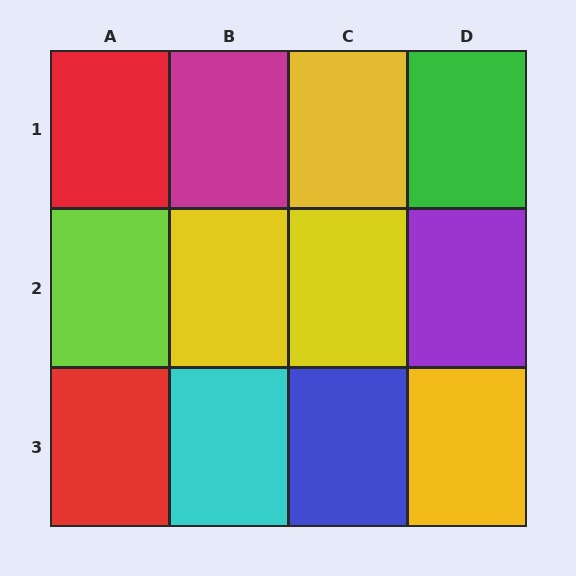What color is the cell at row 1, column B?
Magenta.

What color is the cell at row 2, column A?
Lime.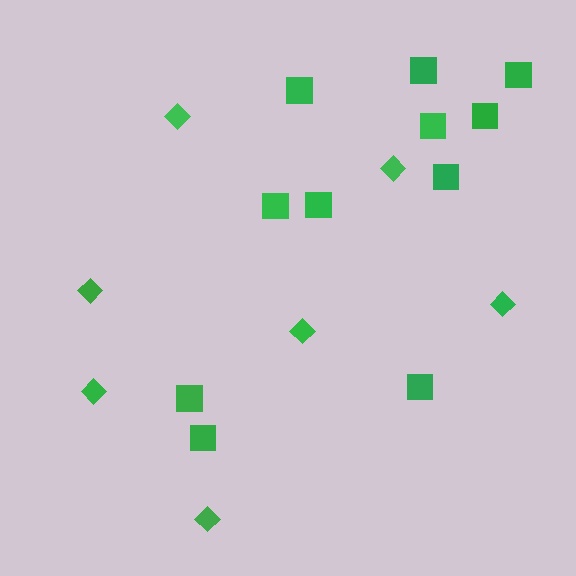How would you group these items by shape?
There are 2 groups: one group of squares (11) and one group of diamonds (7).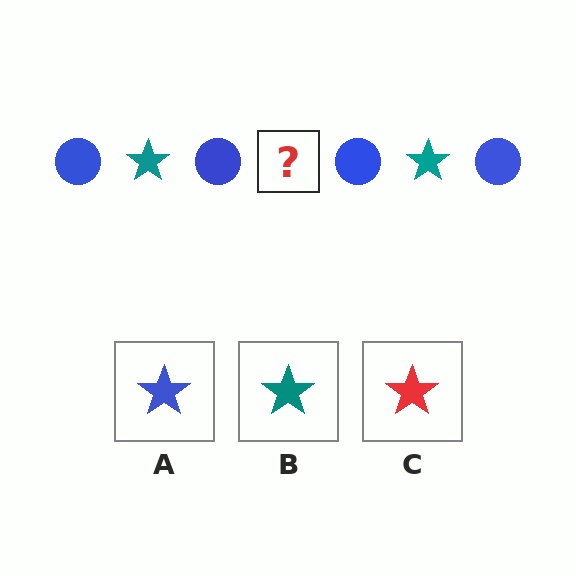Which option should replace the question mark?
Option B.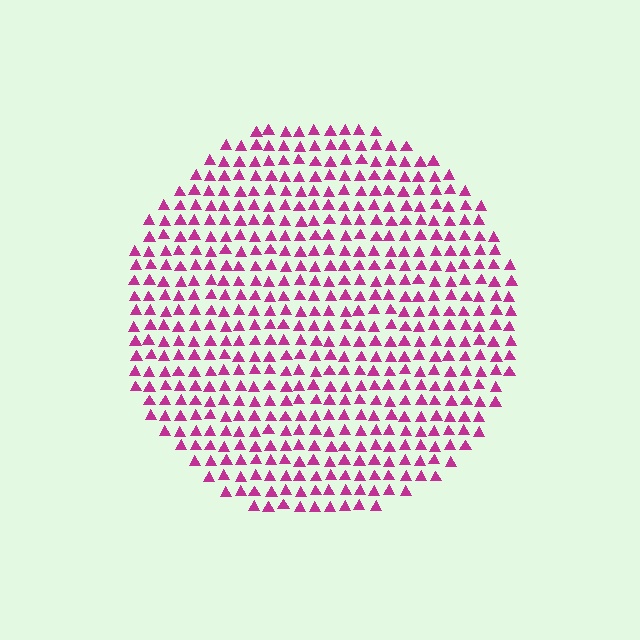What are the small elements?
The small elements are triangles.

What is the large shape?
The large shape is a circle.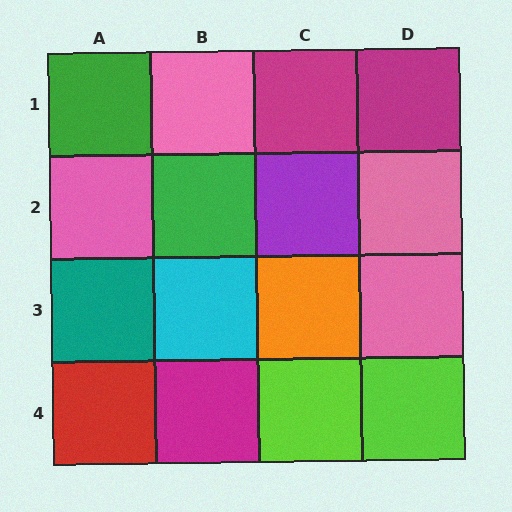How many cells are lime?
2 cells are lime.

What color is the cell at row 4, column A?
Red.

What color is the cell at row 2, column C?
Purple.